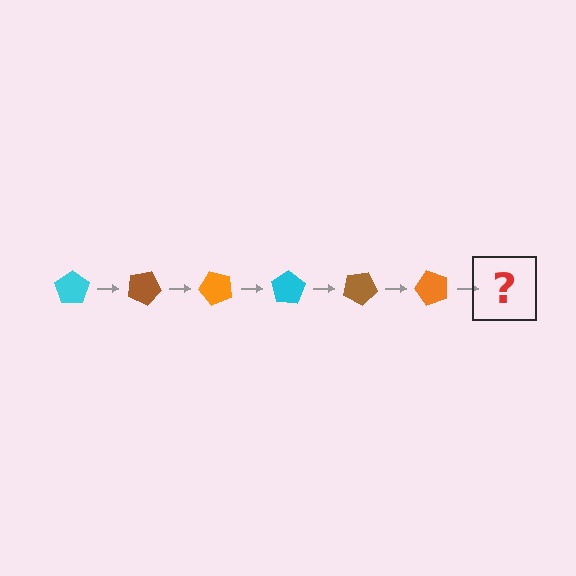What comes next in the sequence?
The next element should be a cyan pentagon, rotated 150 degrees from the start.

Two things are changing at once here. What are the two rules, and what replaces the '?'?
The two rules are that it rotates 25 degrees each step and the color cycles through cyan, brown, and orange. The '?' should be a cyan pentagon, rotated 150 degrees from the start.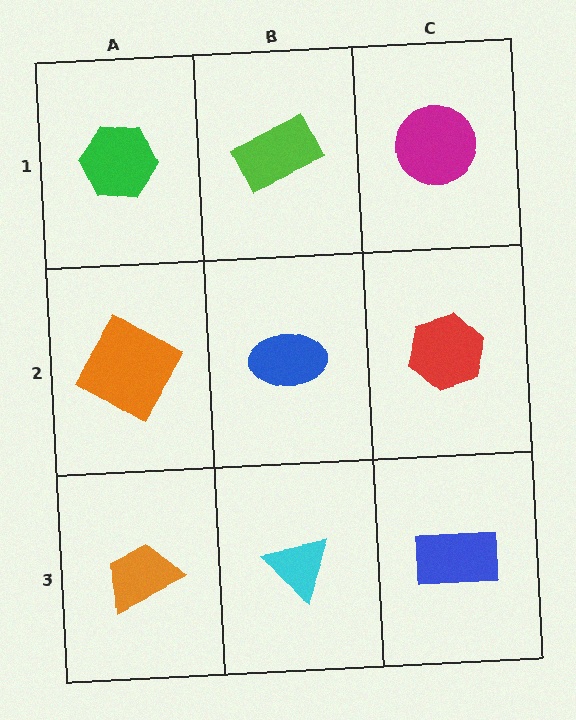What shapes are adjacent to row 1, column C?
A red hexagon (row 2, column C), a lime rectangle (row 1, column B).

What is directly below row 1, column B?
A blue ellipse.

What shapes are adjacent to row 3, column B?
A blue ellipse (row 2, column B), an orange trapezoid (row 3, column A), a blue rectangle (row 3, column C).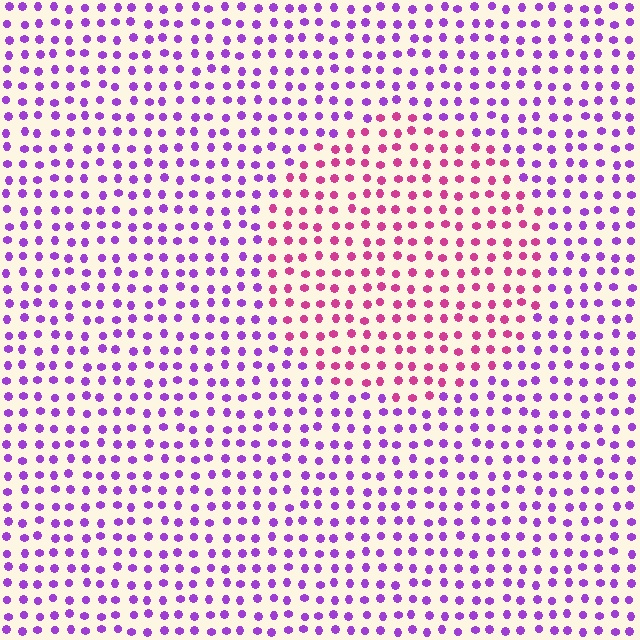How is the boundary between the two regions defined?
The boundary is defined purely by a slight shift in hue (about 45 degrees). Spacing, size, and orientation are identical on both sides.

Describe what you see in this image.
The image is filled with small purple elements in a uniform arrangement. A circle-shaped region is visible where the elements are tinted to a slightly different hue, forming a subtle color boundary.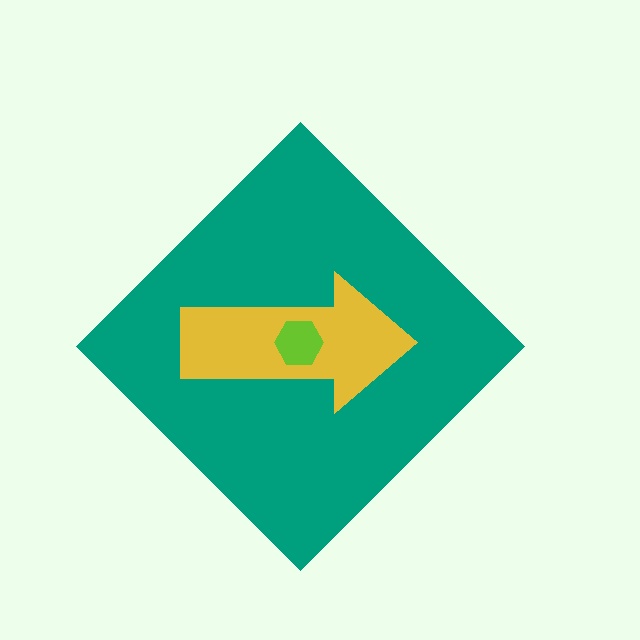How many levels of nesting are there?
3.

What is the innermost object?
The lime hexagon.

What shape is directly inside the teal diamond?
The yellow arrow.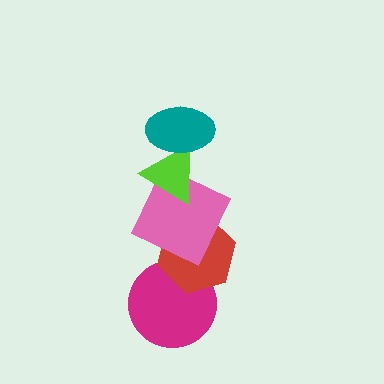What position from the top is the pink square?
The pink square is 3rd from the top.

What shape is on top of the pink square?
The lime triangle is on top of the pink square.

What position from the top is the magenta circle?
The magenta circle is 5th from the top.